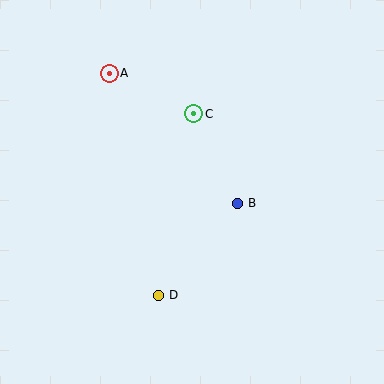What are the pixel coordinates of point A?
Point A is at (109, 73).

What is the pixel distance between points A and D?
The distance between A and D is 228 pixels.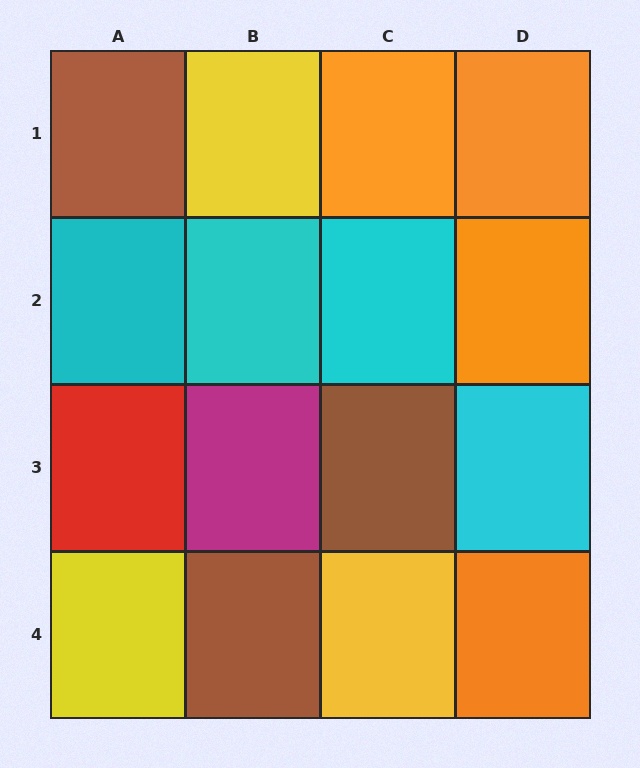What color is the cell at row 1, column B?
Yellow.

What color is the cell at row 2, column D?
Orange.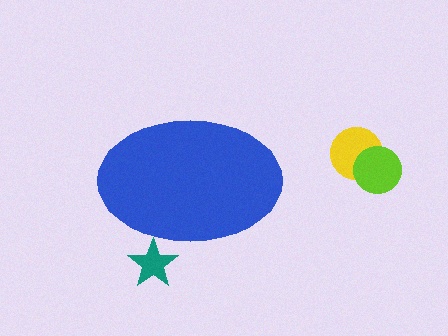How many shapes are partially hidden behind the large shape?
1 shape is partially hidden.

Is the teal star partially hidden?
Yes, the teal star is partially hidden behind the blue ellipse.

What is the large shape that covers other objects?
A blue ellipse.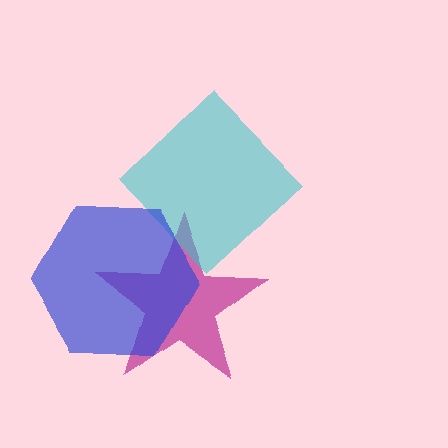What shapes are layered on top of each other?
The layered shapes are: a magenta star, a cyan diamond, a blue hexagon.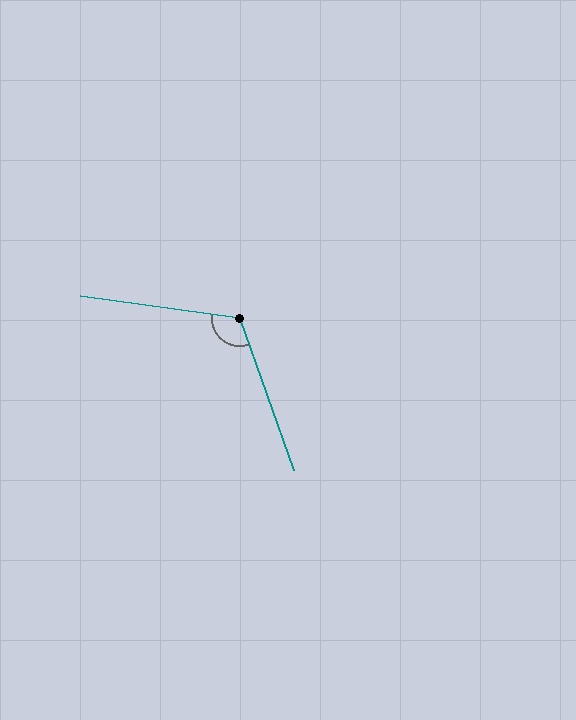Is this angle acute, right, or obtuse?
It is obtuse.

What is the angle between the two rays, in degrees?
Approximately 118 degrees.